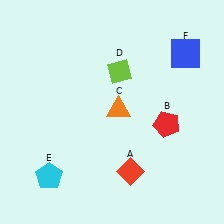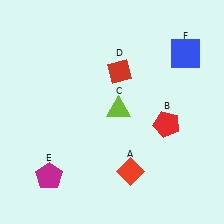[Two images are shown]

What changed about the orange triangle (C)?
In Image 1, C is orange. In Image 2, it changed to lime.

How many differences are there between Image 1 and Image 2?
There are 3 differences between the two images.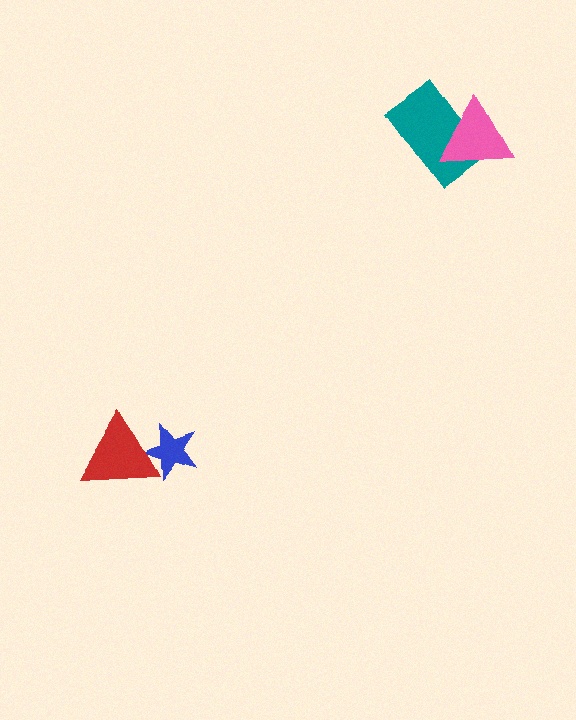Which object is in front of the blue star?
The red triangle is in front of the blue star.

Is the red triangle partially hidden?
No, no other shape covers it.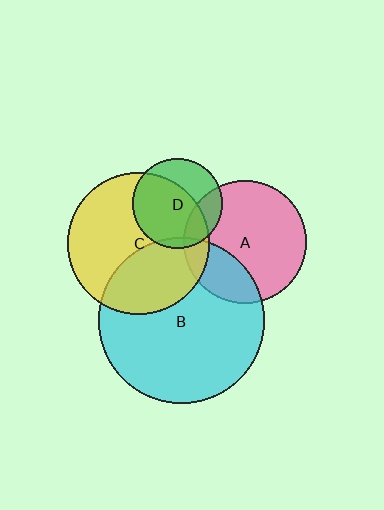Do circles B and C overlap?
Yes.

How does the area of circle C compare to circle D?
Approximately 2.5 times.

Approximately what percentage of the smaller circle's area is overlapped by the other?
Approximately 35%.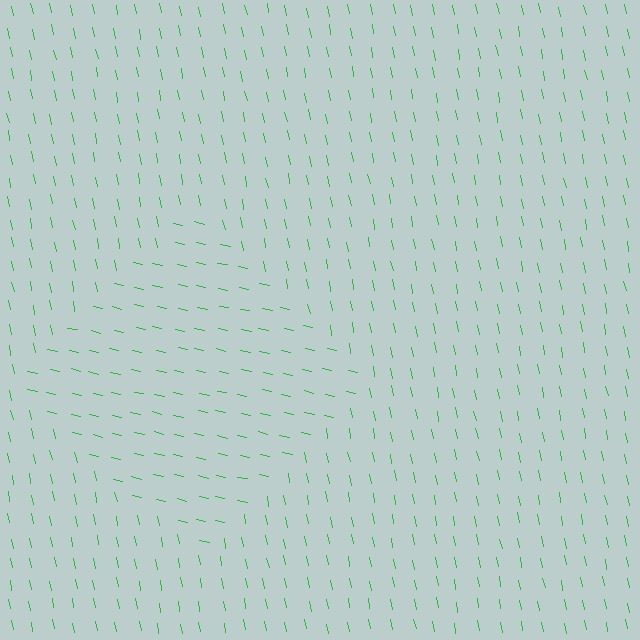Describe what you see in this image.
The image is filled with small green line segments. A diamond region in the image has lines oriented differently from the surrounding lines, creating a visible texture boundary.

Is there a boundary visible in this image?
Yes, there is a texture boundary formed by a change in line orientation.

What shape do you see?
I see a diamond.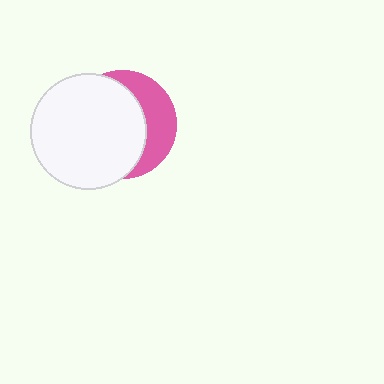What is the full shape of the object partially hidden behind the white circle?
The partially hidden object is a pink circle.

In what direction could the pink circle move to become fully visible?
The pink circle could move right. That would shift it out from behind the white circle entirely.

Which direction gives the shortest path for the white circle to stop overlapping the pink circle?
Moving left gives the shortest separation.